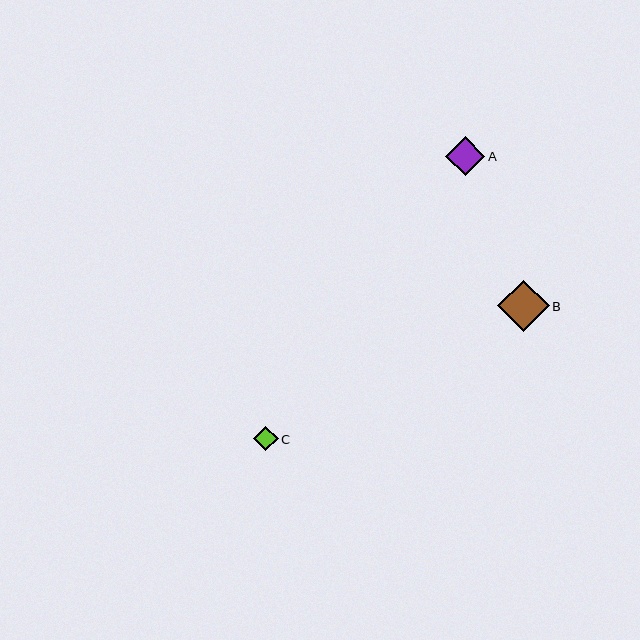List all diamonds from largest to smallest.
From largest to smallest: B, A, C.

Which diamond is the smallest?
Diamond C is the smallest with a size of approximately 24 pixels.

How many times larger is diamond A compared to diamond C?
Diamond A is approximately 1.6 times the size of diamond C.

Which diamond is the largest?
Diamond B is the largest with a size of approximately 52 pixels.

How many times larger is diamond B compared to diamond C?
Diamond B is approximately 2.1 times the size of diamond C.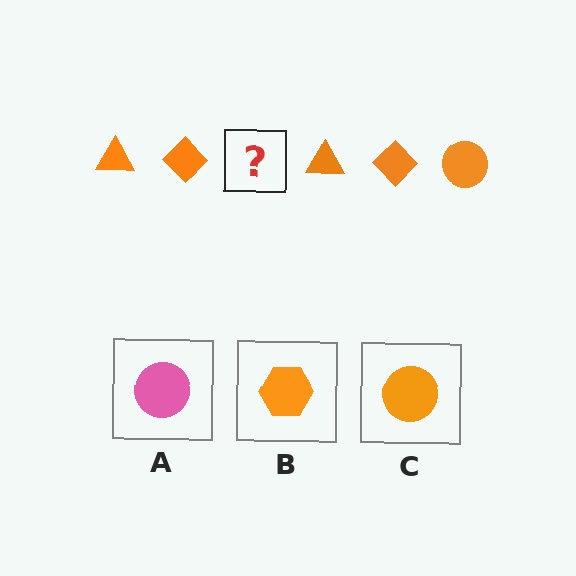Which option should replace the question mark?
Option C.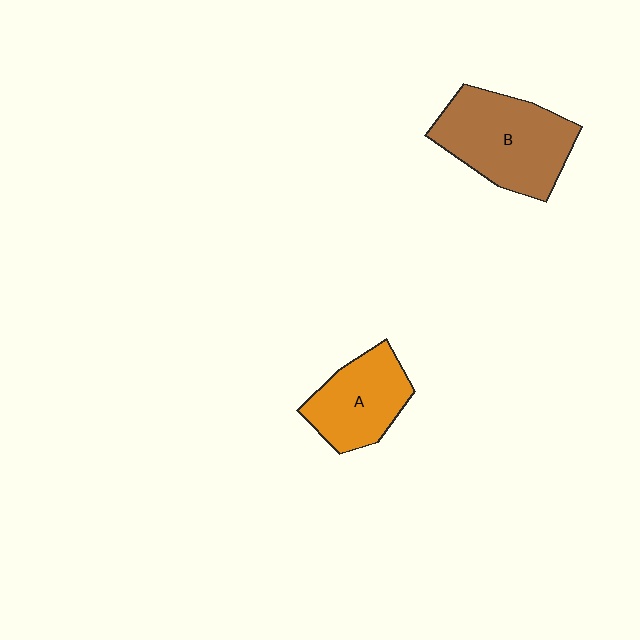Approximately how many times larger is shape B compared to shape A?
Approximately 1.4 times.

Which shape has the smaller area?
Shape A (orange).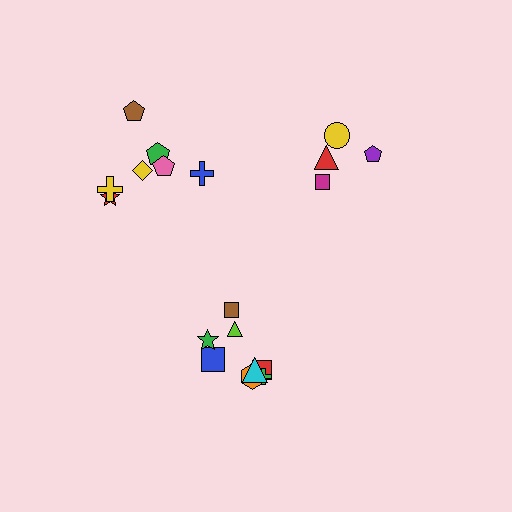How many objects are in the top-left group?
There are 7 objects.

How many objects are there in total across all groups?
There are 19 objects.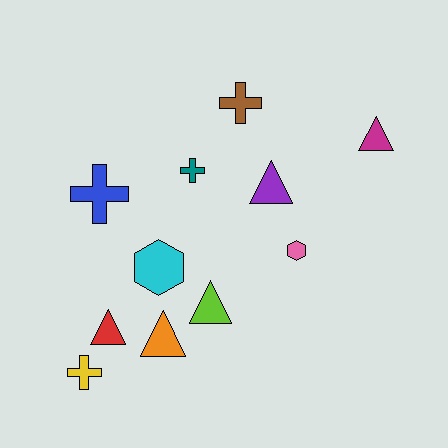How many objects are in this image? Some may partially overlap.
There are 11 objects.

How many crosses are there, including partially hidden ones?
There are 4 crosses.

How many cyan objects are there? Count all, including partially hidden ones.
There is 1 cyan object.